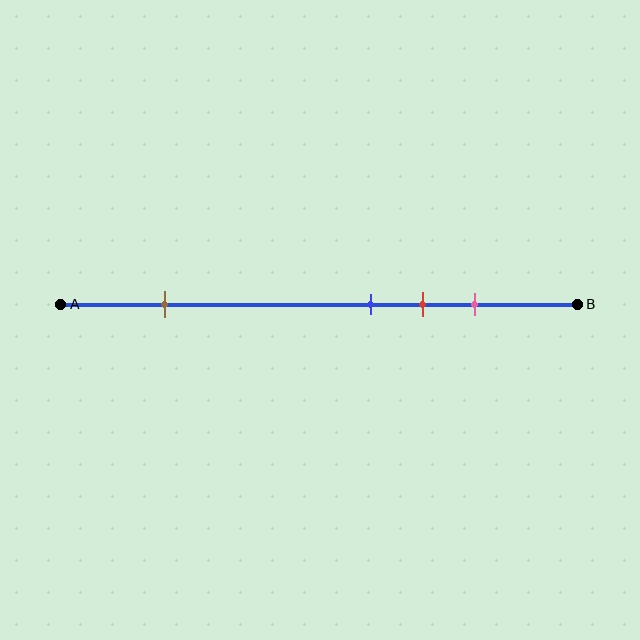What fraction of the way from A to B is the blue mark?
The blue mark is approximately 60% (0.6) of the way from A to B.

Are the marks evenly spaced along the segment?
No, the marks are not evenly spaced.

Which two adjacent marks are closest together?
The blue and red marks are the closest adjacent pair.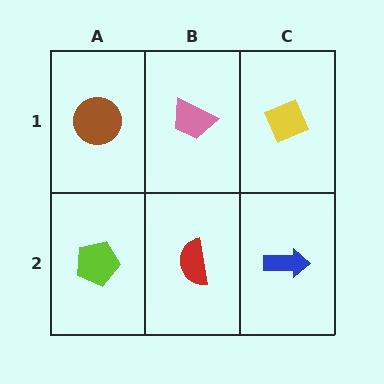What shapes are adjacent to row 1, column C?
A blue arrow (row 2, column C), a pink trapezoid (row 1, column B).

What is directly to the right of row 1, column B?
A yellow diamond.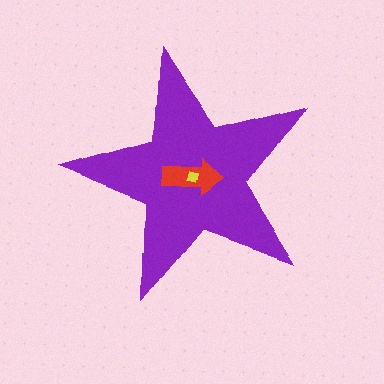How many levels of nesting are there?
3.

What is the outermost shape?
The purple star.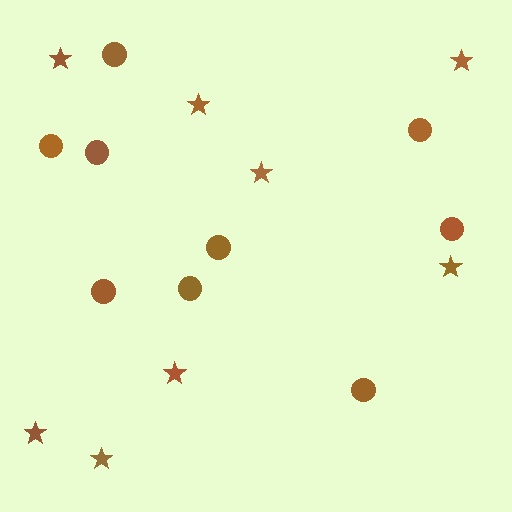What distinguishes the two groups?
There are 2 groups: one group of stars (8) and one group of circles (9).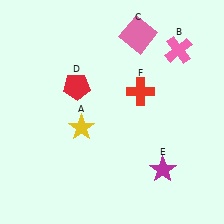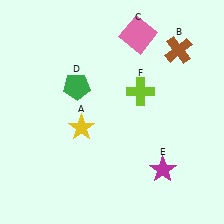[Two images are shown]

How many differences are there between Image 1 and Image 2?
There are 3 differences between the two images.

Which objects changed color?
B changed from pink to brown. D changed from red to green. F changed from red to lime.